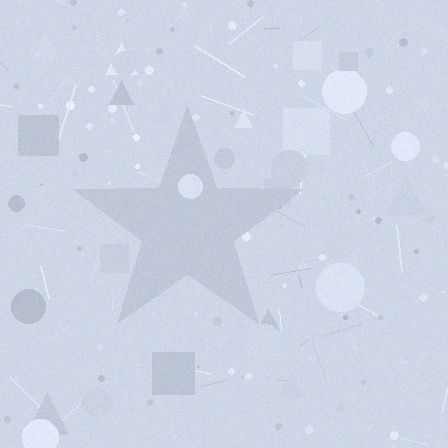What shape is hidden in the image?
A star is hidden in the image.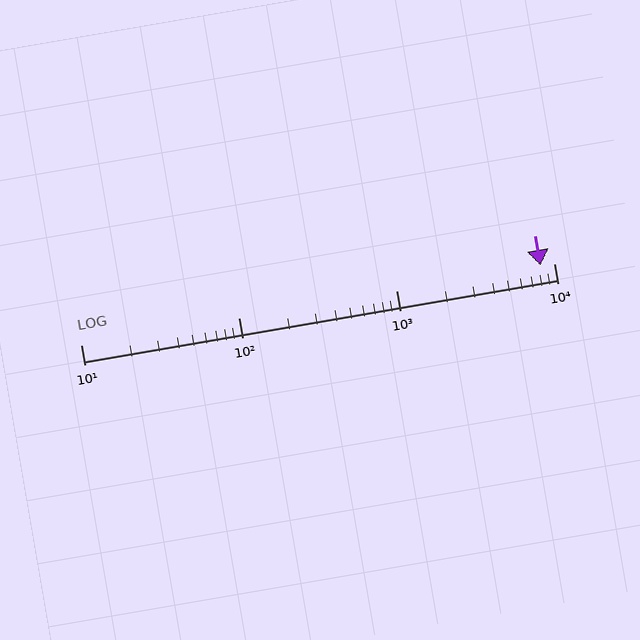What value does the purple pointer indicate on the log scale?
The pointer indicates approximately 8200.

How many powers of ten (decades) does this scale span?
The scale spans 3 decades, from 10 to 10000.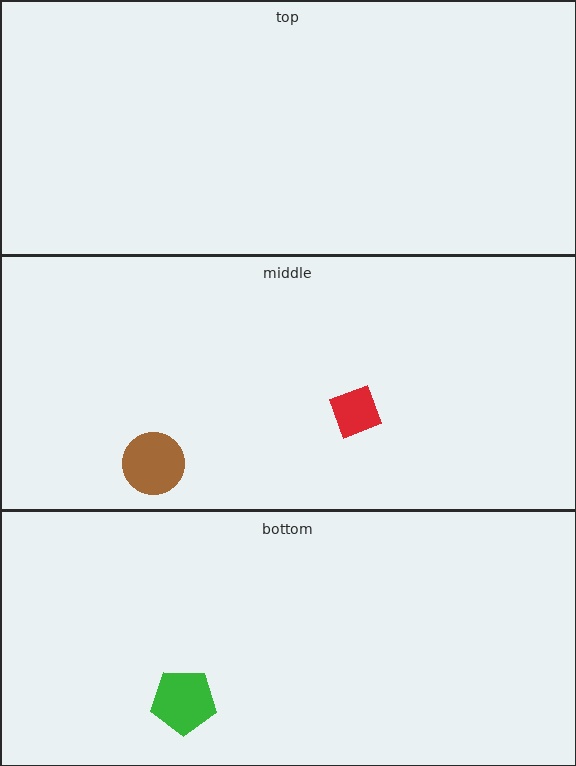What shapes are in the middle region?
The red diamond, the brown circle.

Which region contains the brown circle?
The middle region.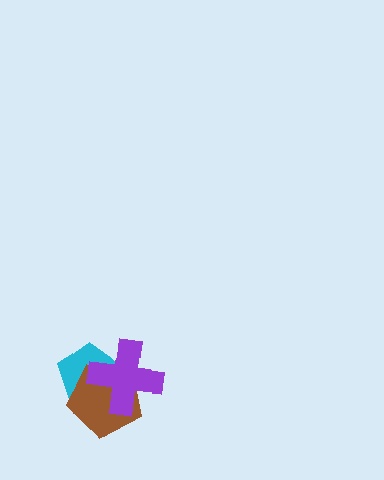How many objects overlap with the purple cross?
2 objects overlap with the purple cross.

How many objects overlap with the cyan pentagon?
2 objects overlap with the cyan pentagon.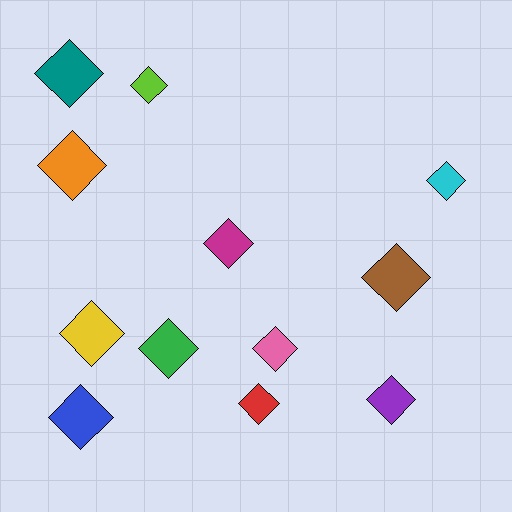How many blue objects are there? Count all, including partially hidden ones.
There is 1 blue object.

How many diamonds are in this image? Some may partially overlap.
There are 12 diamonds.